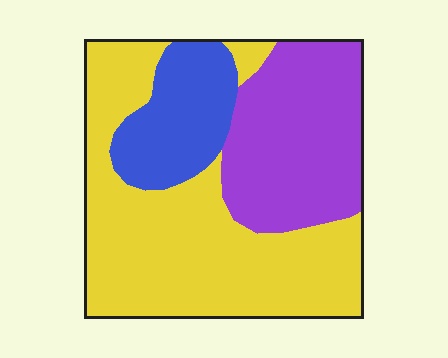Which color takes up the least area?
Blue, at roughly 15%.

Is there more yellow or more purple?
Yellow.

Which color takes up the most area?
Yellow, at roughly 55%.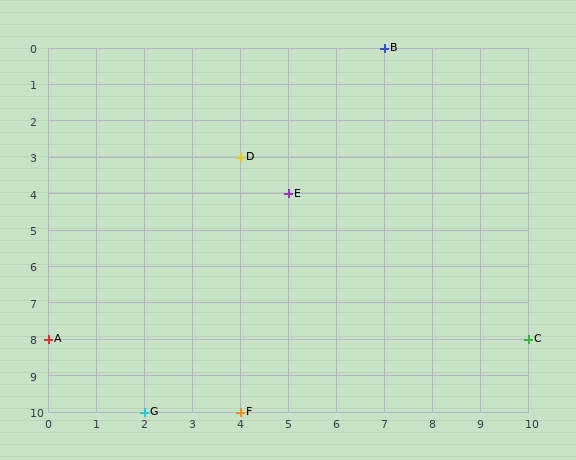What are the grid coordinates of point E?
Point E is at grid coordinates (5, 4).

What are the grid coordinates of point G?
Point G is at grid coordinates (2, 10).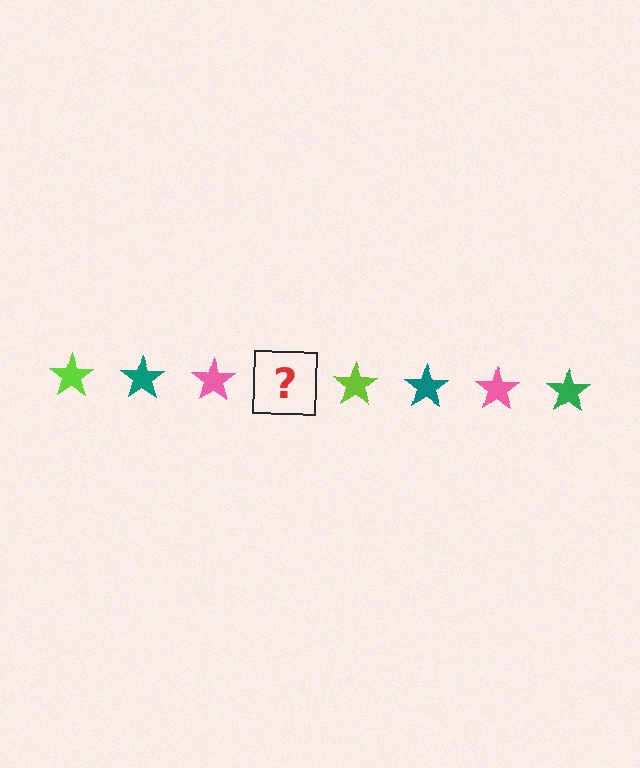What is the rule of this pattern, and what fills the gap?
The rule is that the pattern cycles through lime, teal, pink, green stars. The gap should be filled with a green star.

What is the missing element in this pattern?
The missing element is a green star.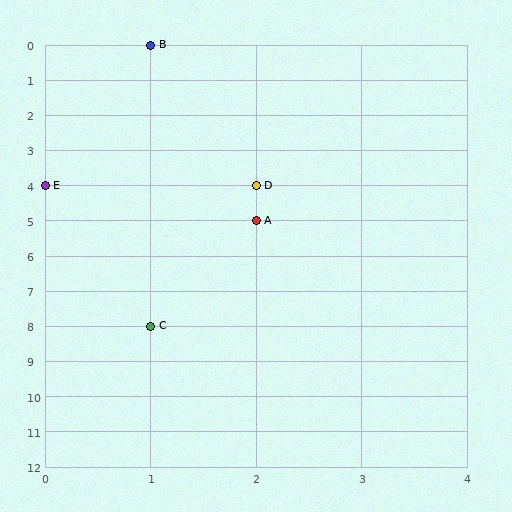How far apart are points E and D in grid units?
Points E and D are 2 columns apart.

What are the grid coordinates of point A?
Point A is at grid coordinates (2, 5).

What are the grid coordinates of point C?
Point C is at grid coordinates (1, 8).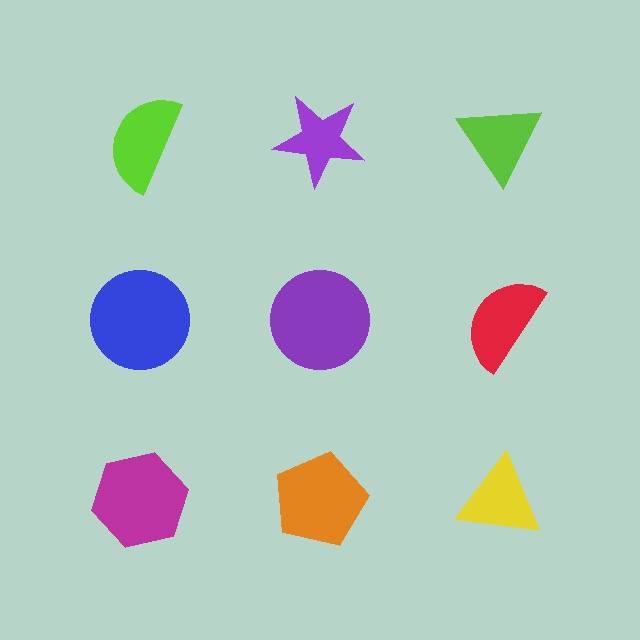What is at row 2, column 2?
A purple circle.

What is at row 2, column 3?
A red semicircle.